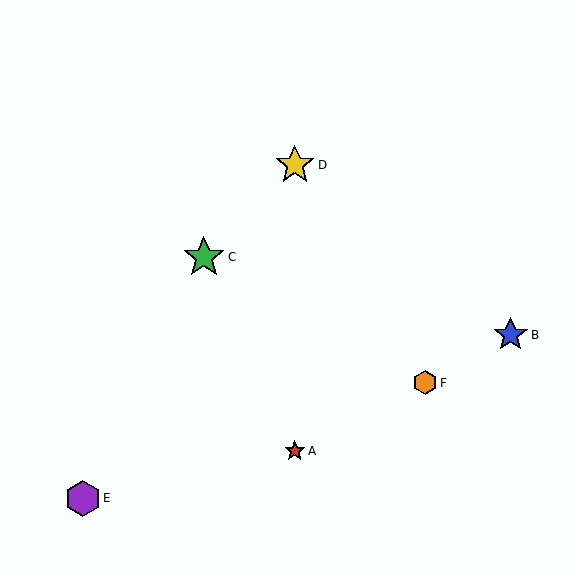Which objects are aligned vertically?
Objects A, D are aligned vertically.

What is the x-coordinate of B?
Object B is at x≈511.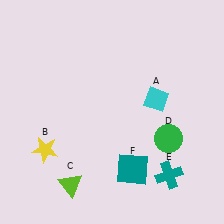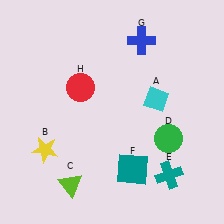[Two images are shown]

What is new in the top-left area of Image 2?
A red circle (H) was added in the top-left area of Image 2.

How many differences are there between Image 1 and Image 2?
There are 2 differences between the two images.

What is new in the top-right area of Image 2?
A blue cross (G) was added in the top-right area of Image 2.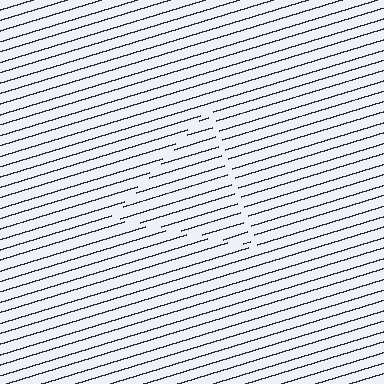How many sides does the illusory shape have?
3 sides — the line-ends trace a triangle.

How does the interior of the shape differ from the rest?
The interior of the shape contains the same grating, shifted by half a period — the contour is defined by the phase discontinuity where line-ends from the inner and outer gratings abut.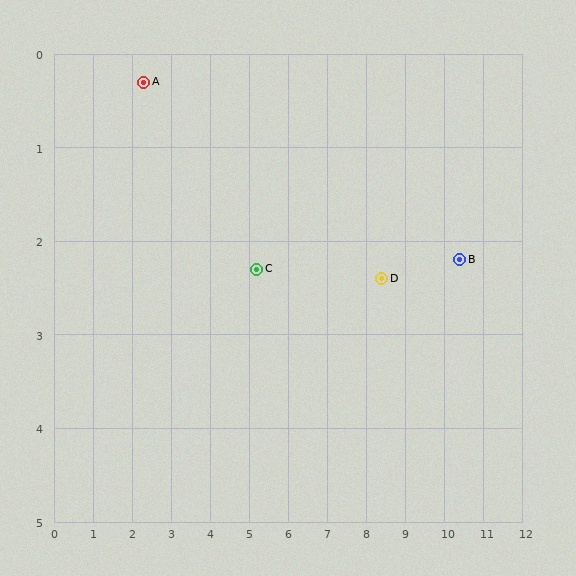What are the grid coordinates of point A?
Point A is at approximately (2.3, 0.3).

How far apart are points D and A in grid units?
Points D and A are about 6.5 grid units apart.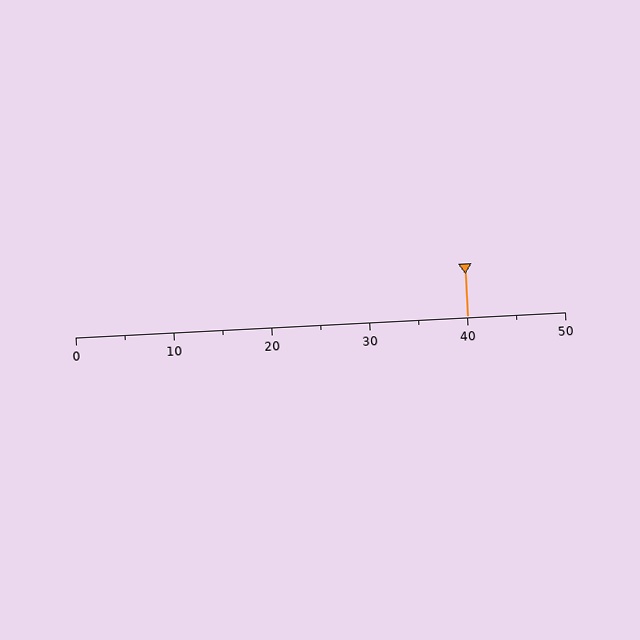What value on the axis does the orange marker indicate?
The marker indicates approximately 40.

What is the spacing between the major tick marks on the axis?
The major ticks are spaced 10 apart.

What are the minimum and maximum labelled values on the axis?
The axis runs from 0 to 50.